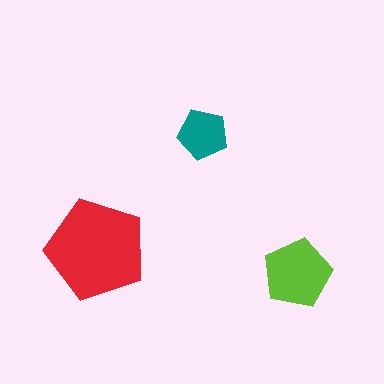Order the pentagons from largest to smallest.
the red one, the lime one, the teal one.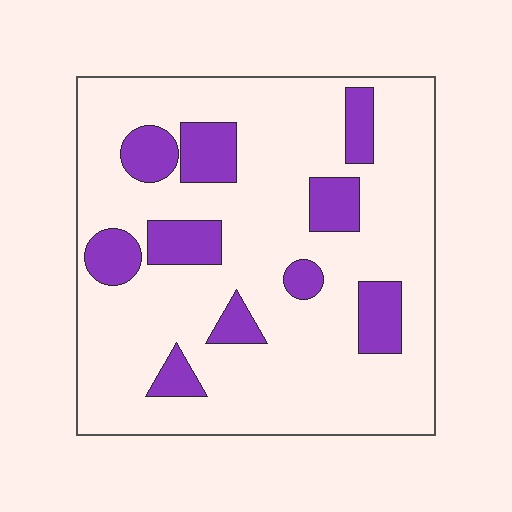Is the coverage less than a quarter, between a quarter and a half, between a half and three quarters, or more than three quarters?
Less than a quarter.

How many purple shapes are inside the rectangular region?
10.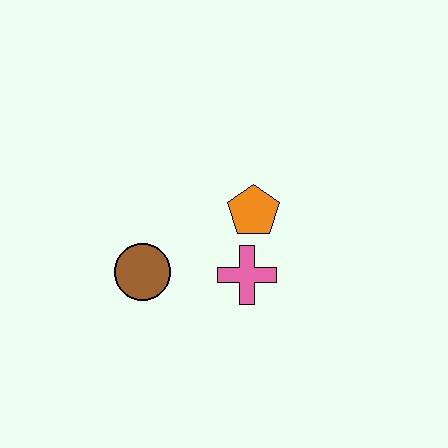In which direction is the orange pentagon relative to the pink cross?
The orange pentagon is above the pink cross.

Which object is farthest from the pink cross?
The brown circle is farthest from the pink cross.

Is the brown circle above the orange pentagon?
No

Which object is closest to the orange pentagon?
The pink cross is closest to the orange pentagon.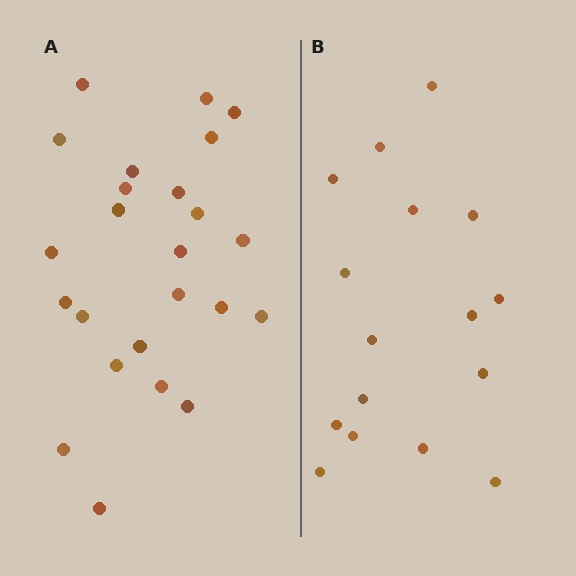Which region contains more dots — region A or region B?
Region A (the left region) has more dots.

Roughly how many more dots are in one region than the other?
Region A has roughly 8 or so more dots than region B.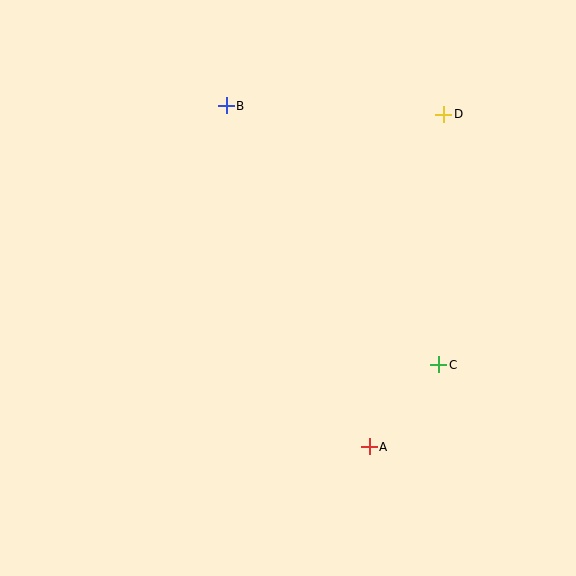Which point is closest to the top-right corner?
Point D is closest to the top-right corner.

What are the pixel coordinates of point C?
Point C is at (439, 365).